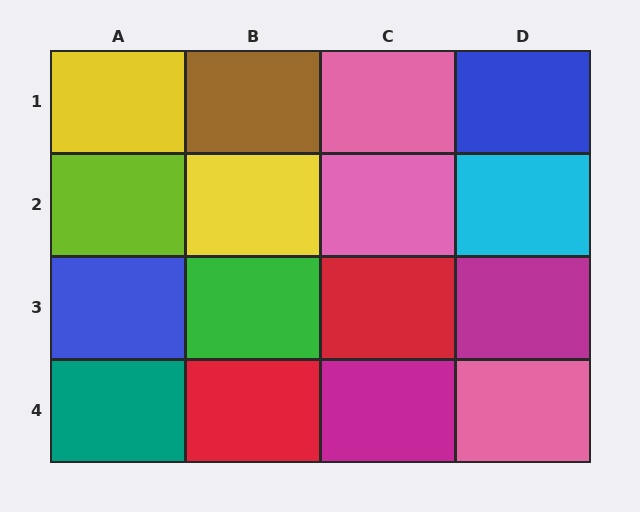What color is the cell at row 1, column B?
Brown.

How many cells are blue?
2 cells are blue.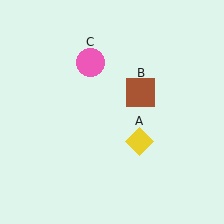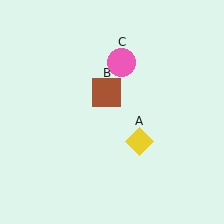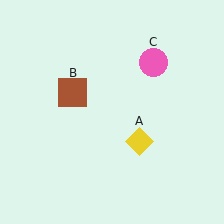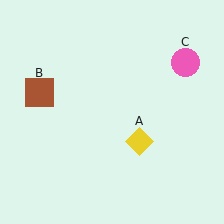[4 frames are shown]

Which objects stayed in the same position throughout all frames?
Yellow diamond (object A) remained stationary.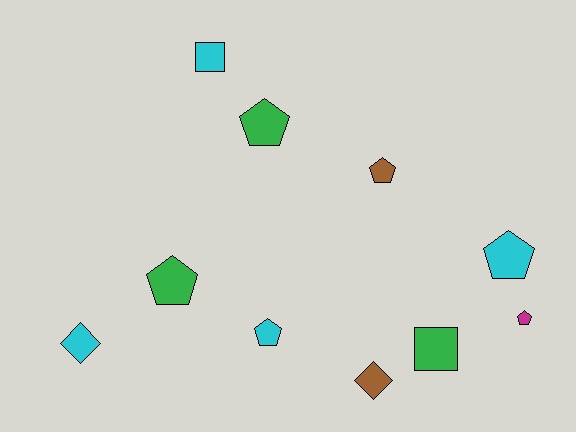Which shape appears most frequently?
Pentagon, with 6 objects.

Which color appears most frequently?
Cyan, with 4 objects.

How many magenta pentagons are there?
There is 1 magenta pentagon.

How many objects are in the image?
There are 10 objects.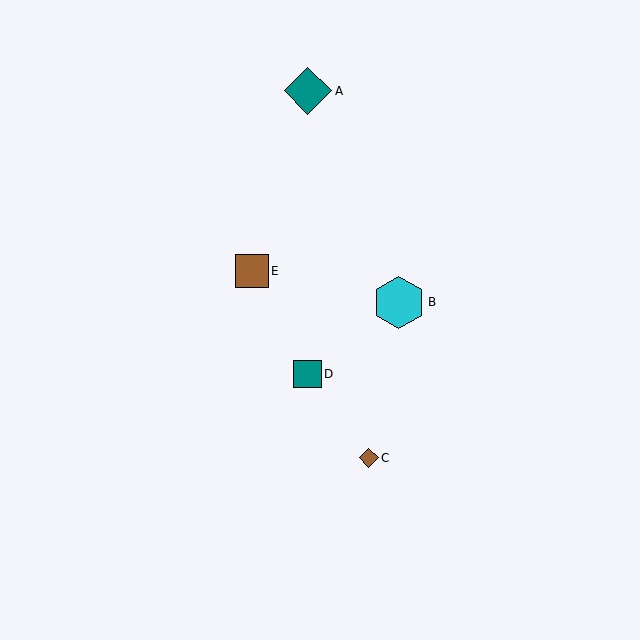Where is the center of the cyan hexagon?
The center of the cyan hexagon is at (399, 302).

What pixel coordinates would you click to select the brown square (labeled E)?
Click at (252, 271) to select the brown square E.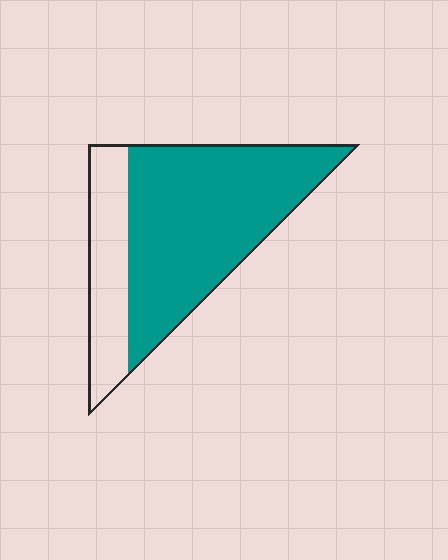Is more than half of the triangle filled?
Yes.